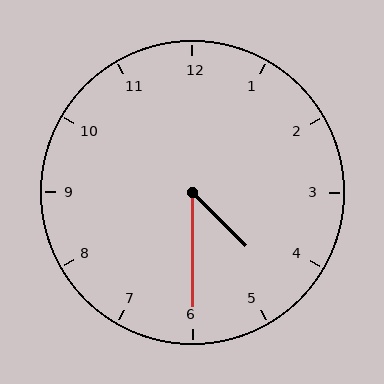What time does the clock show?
4:30.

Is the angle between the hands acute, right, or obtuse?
It is acute.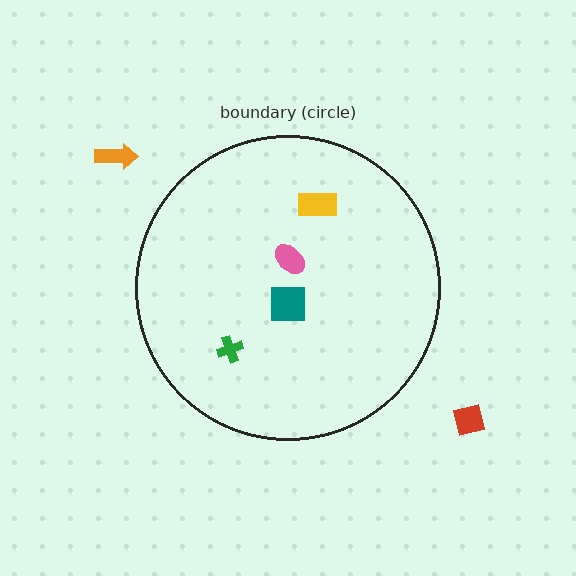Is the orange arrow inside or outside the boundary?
Outside.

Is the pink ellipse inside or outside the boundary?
Inside.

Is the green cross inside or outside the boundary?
Inside.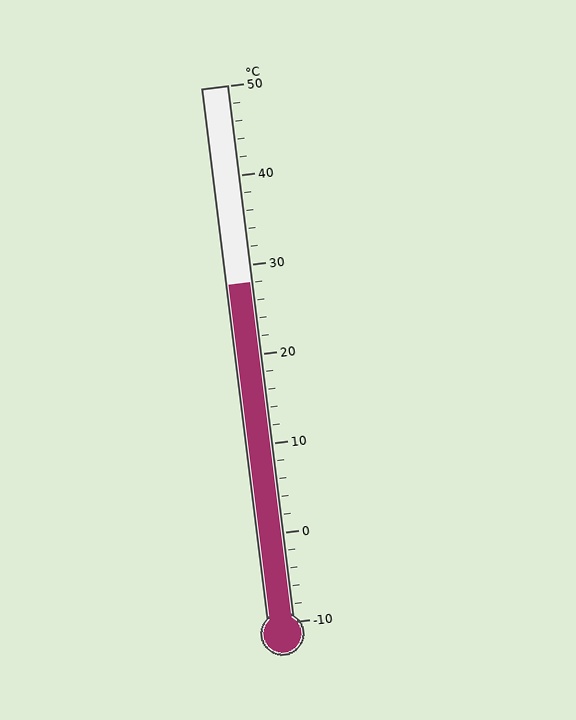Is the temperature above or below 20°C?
The temperature is above 20°C.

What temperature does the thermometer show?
The thermometer shows approximately 28°C.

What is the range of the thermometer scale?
The thermometer scale ranges from -10°C to 50°C.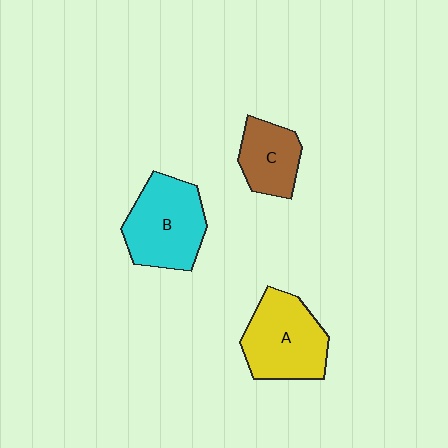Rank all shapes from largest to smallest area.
From largest to smallest: B (cyan), A (yellow), C (brown).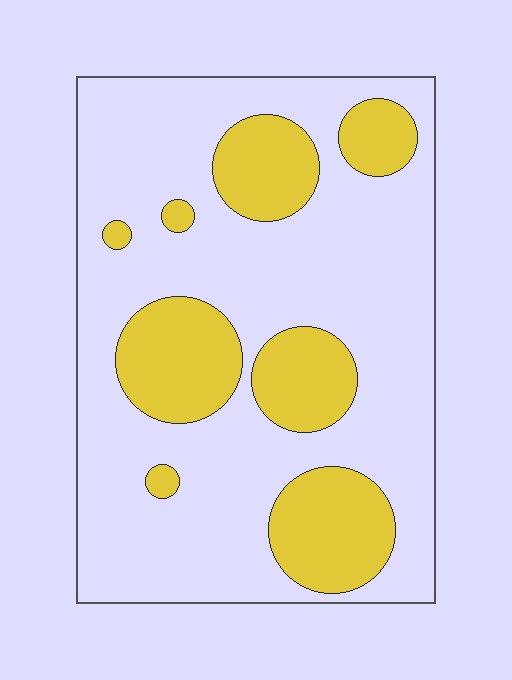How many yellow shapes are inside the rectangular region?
8.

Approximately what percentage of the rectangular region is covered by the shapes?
Approximately 25%.